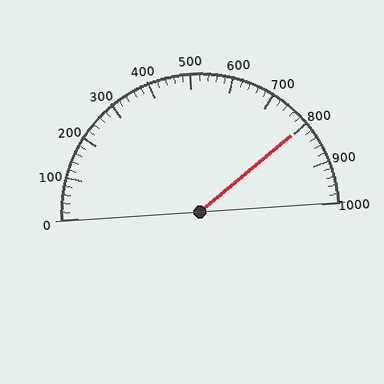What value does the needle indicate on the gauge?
The needle indicates approximately 800.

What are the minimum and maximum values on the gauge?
The gauge ranges from 0 to 1000.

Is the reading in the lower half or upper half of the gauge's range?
The reading is in the upper half of the range (0 to 1000).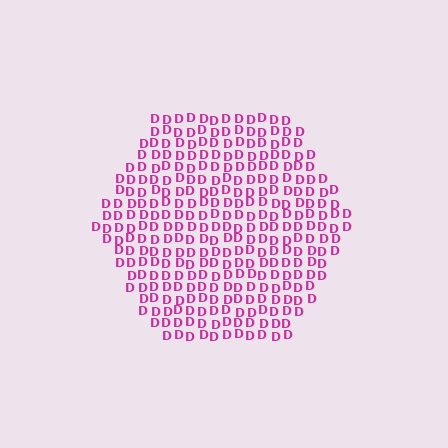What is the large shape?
The large shape is a hexagon.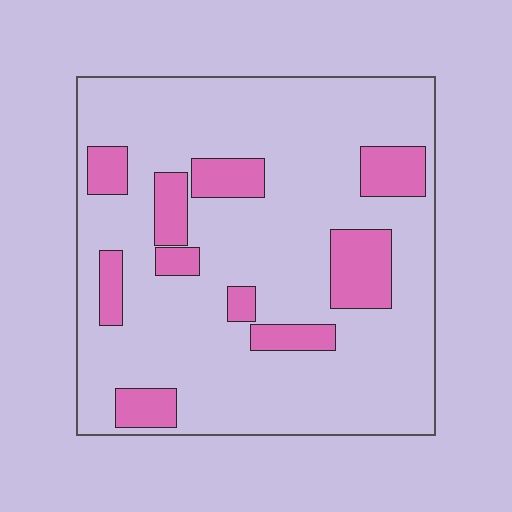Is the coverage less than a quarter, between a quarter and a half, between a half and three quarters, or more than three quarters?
Less than a quarter.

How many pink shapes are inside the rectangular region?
10.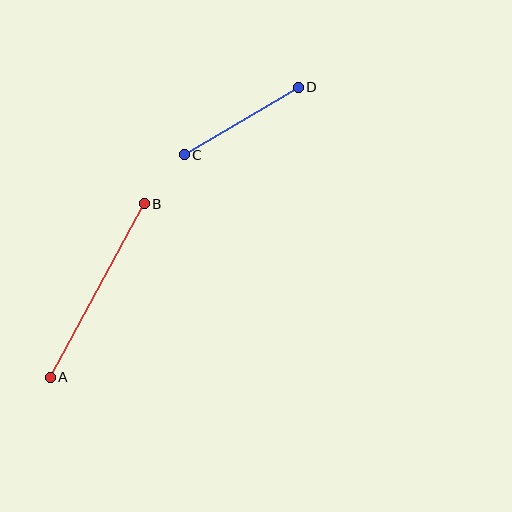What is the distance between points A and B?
The distance is approximately 197 pixels.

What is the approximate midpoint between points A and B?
The midpoint is at approximately (97, 290) pixels.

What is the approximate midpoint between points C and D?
The midpoint is at approximately (241, 121) pixels.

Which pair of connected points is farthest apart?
Points A and B are farthest apart.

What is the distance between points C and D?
The distance is approximately 132 pixels.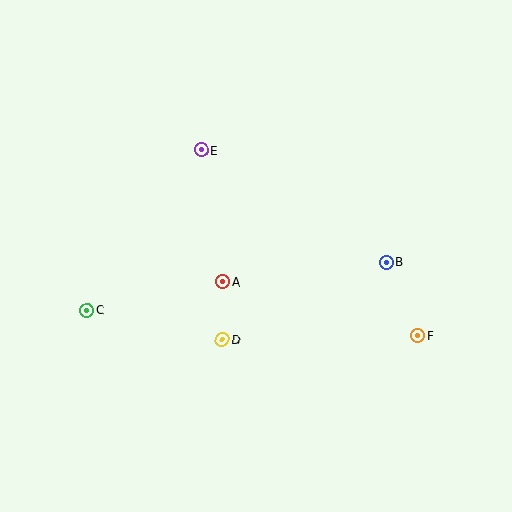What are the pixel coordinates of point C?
Point C is at (87, 310).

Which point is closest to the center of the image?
Point A at (223, 282) is closest to the center.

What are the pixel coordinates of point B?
Point B is at (386, 262).